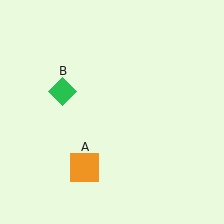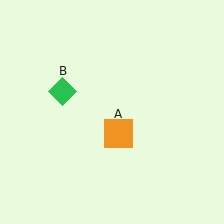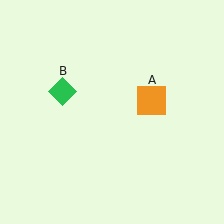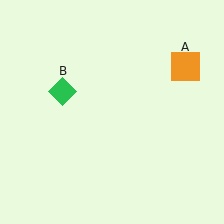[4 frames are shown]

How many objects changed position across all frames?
1 object changed position: orange square (object A).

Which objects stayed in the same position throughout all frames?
Green diamond (object B) remained stationary.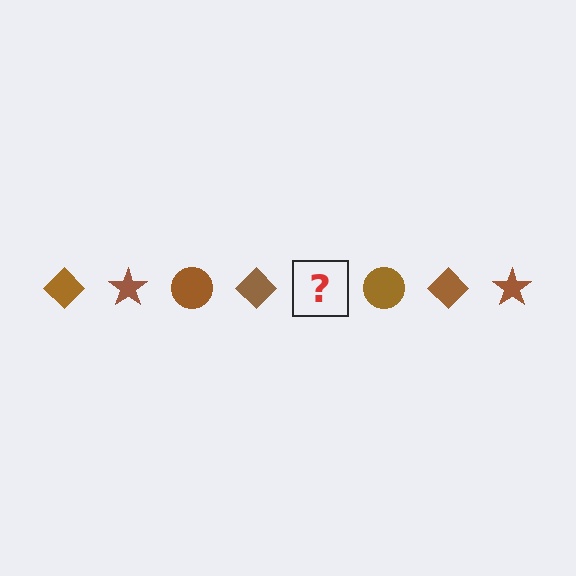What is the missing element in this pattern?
The missing element is a brown star.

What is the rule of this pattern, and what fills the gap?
The rule is that the pattern cycles through diamond, star, circle shapes in brown. The gap should be filled with a brown star.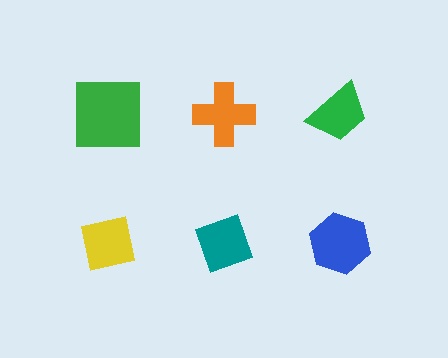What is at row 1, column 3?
A green trapezoid.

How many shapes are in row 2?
3 shapes.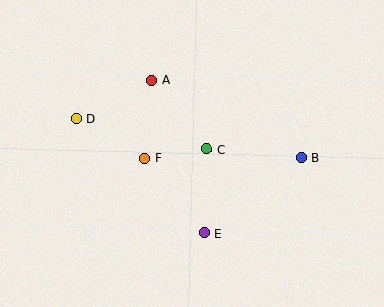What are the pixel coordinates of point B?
Point B is at (301, 158).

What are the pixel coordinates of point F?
Point F is at (144, 158).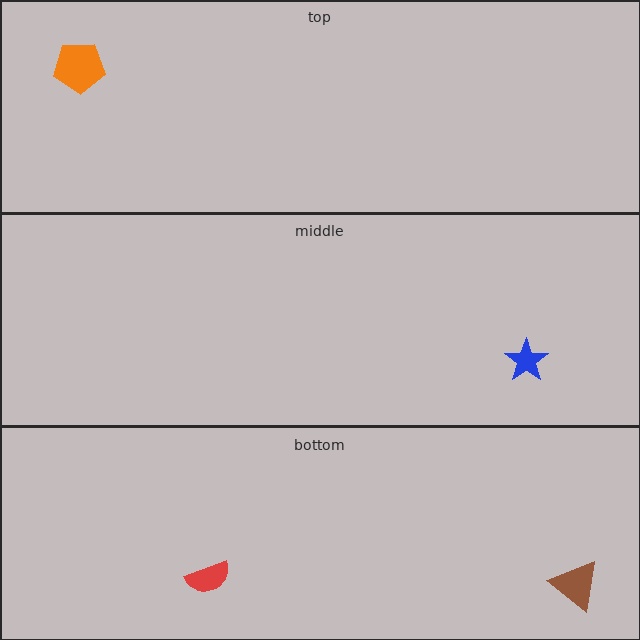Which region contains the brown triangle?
The bottom region.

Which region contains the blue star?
The middle region.